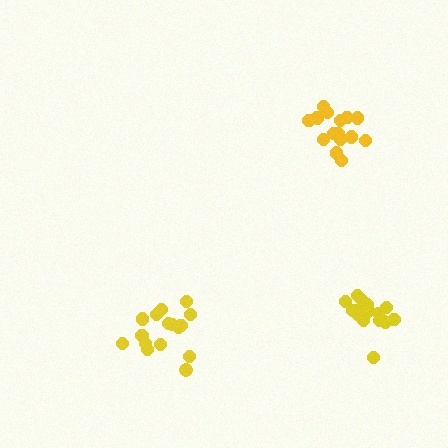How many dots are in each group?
Group 1: 16 dots, Group 2: 16 dots, Group 3: 16 dots (48 total).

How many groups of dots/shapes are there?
There are 3 groups.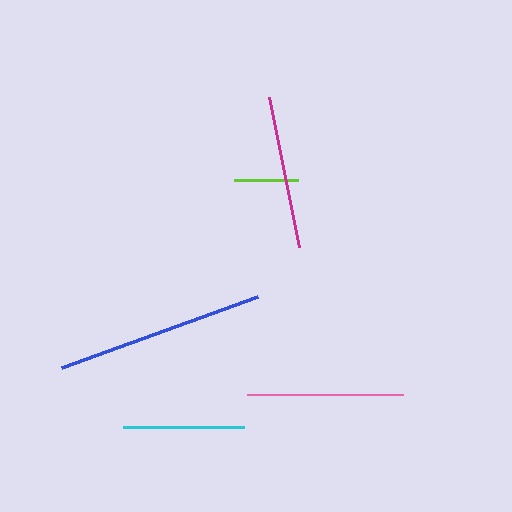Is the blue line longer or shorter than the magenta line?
The blue line is longer than the magenta line.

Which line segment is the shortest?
The lime line is the shortest at approximately 64 pixels.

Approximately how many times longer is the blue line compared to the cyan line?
The blue line is approximately 1.7 times the length of the cyan line.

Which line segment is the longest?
The blue line is the longest at approximately 209 pixels.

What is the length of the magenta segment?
The magenta segment is approximately 153 pixels long.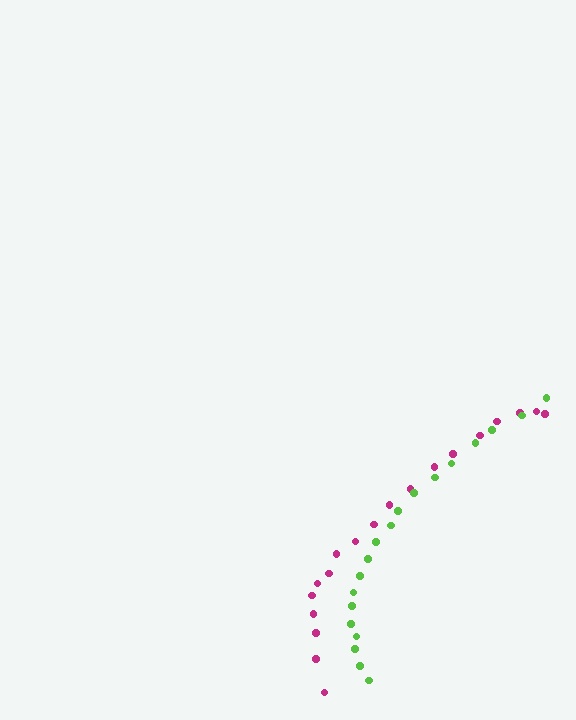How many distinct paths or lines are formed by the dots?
There are 2 distinct paths.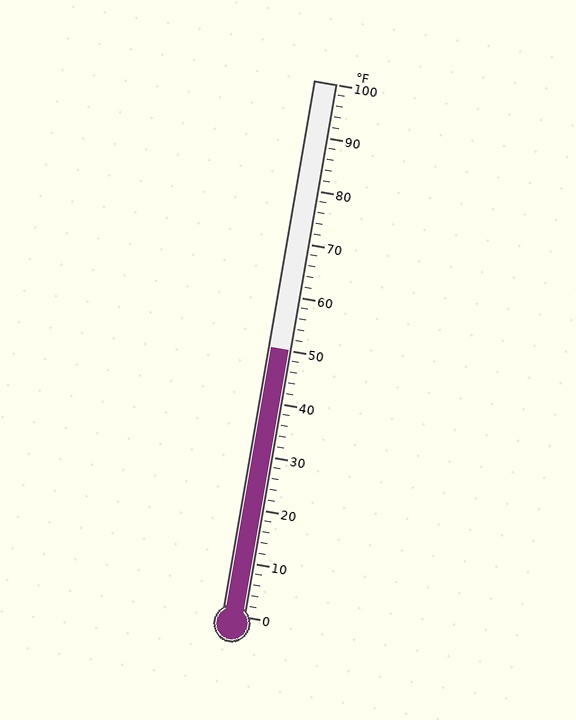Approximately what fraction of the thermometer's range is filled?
The thermometer is filled to approximately 50% of its range.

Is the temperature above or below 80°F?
The temperature is below 80°F.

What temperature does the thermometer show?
The thermometer shows approximately 50°F.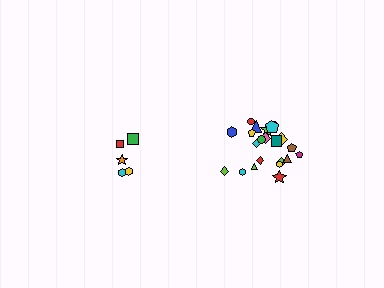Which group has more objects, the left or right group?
The right group.